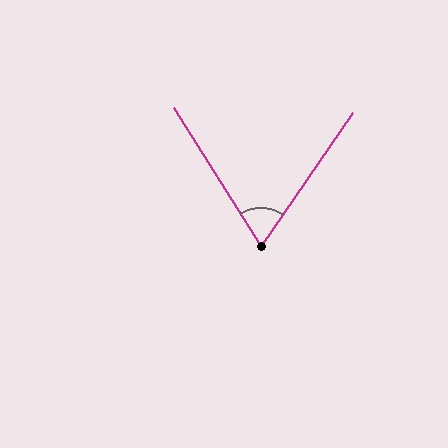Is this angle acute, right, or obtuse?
It is acute.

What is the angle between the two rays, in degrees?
Approximately 67 degrees.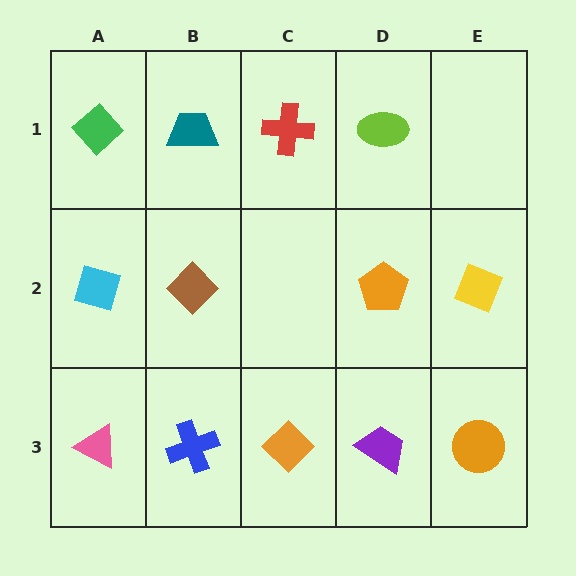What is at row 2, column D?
An orange pentagon.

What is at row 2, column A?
A cyan diamond.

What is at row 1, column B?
A teal trapezoid.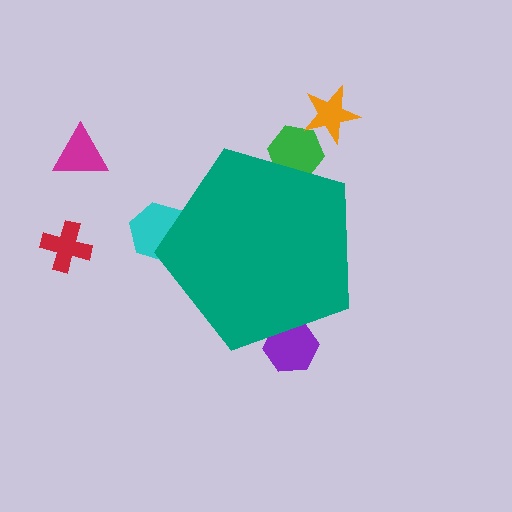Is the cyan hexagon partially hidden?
Yes, the cyan hexagon is partially hidden behind the teal pentagon.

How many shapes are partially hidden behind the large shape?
3 shapes are partially hidden.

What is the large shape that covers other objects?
A teal pentagon.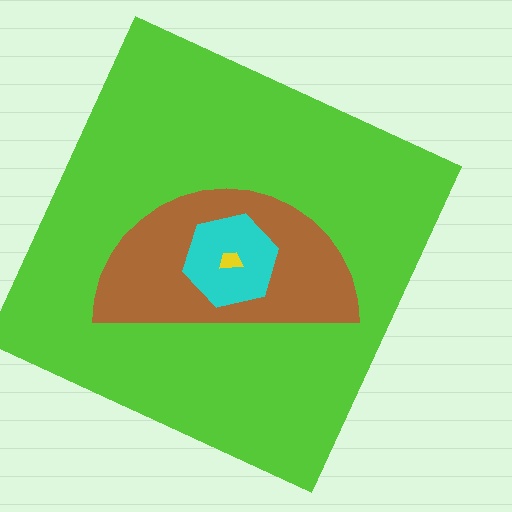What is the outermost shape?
The lime square.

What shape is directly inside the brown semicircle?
The cyan hexagon.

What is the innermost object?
The yellow trapezoid.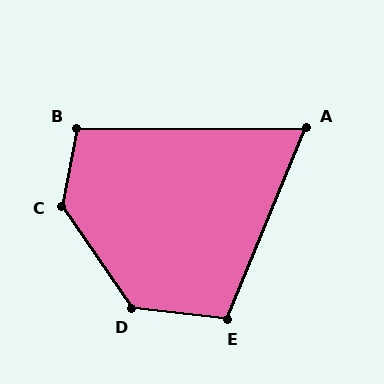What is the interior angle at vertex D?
Approximately 131 degrees (obtuse).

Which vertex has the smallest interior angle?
A, at approximately 67 degrees.